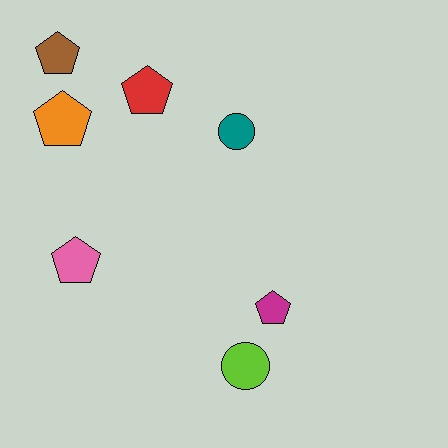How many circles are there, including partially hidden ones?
There are 2 circles.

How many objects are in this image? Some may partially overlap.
There are 7 objects.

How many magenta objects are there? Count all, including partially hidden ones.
There is 1 magenta object.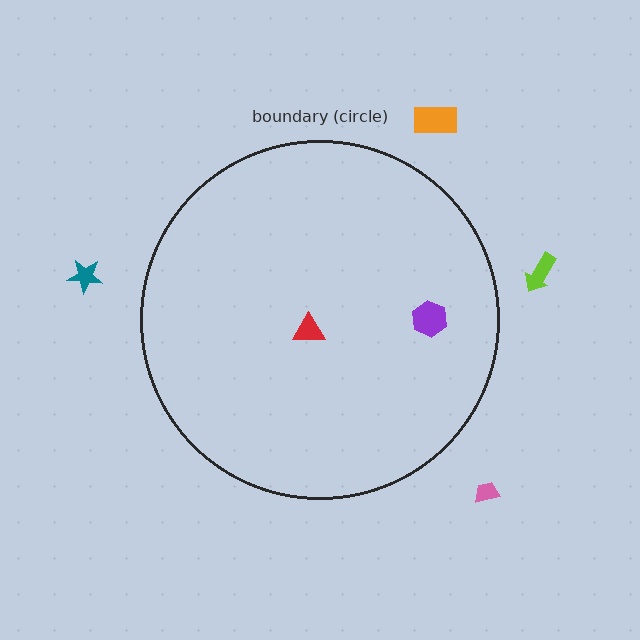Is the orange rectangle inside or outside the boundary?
Outside.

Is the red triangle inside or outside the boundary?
Inside.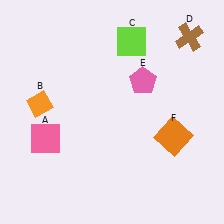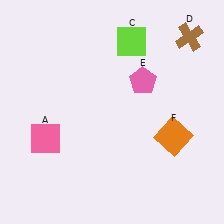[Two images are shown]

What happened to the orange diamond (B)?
The orange diamond (B) was removed in Image 2. It was in the top-left area of Image 1.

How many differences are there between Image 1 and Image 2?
There is 1 difference between the two images.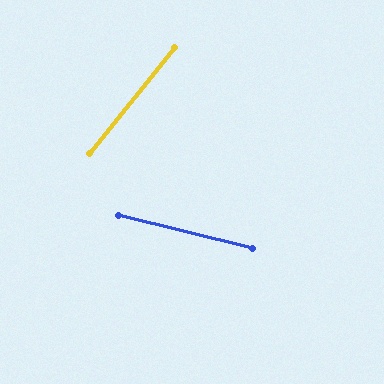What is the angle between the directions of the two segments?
Approximately 65 degrees.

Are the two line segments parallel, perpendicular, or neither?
Neither parallel nor perpendicular — they differ by about 65°.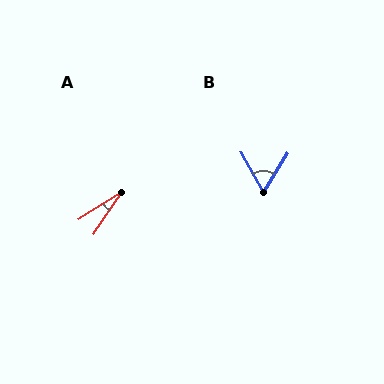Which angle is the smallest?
A, at approximately 24 degrees.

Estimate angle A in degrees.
Approximately 24 degrees.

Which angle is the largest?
B, at approximately 60 degrees.